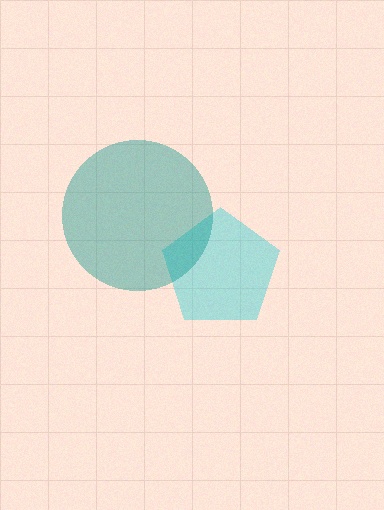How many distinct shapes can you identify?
There are 2 distinct shapes: a cyan pentagon, a teal circle.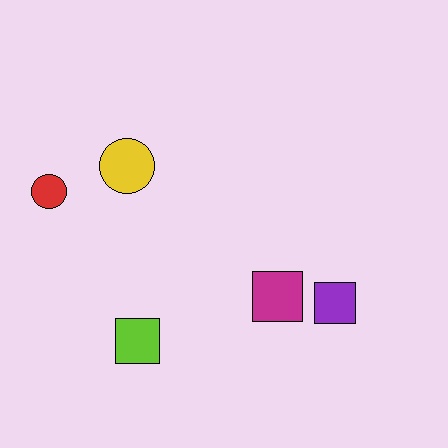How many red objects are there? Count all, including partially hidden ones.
There is 1 red object.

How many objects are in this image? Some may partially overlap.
There are 5 objects.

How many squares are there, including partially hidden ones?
There are 3 squares.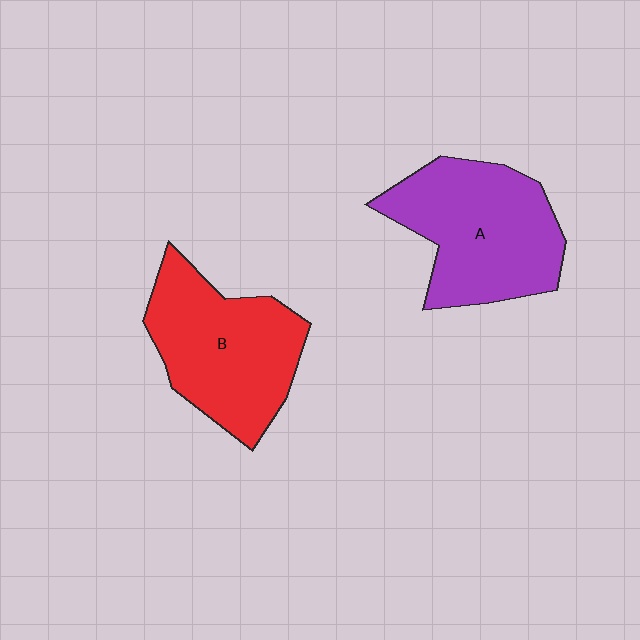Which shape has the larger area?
Shape A (purple).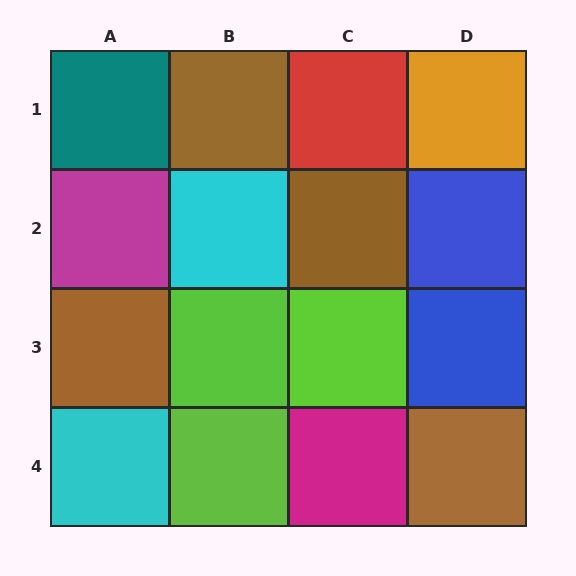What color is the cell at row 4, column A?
Cyan.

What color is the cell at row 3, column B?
Lime.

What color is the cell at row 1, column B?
Brown.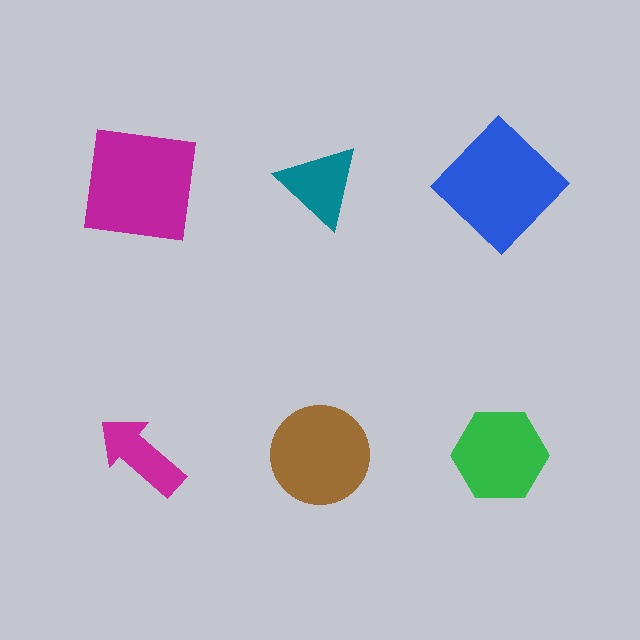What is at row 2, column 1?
A magenta arrow.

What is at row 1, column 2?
A teal triangle.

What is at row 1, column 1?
A magenta square.